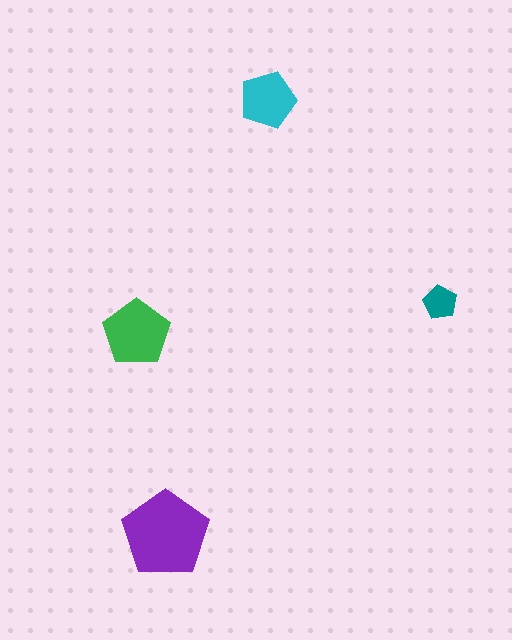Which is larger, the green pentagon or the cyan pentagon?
The green one.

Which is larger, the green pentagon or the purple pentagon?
The purple one.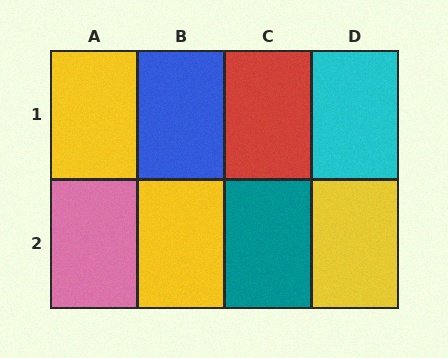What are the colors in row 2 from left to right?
Pink, yellow, teal, yellow.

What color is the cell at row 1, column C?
Red.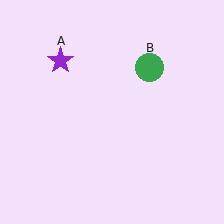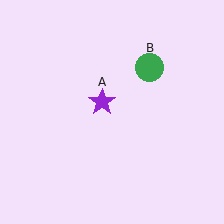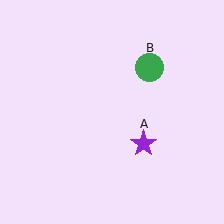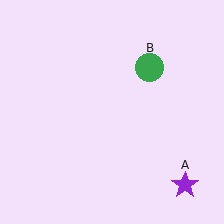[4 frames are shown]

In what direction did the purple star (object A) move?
The purple star (object A) moved down and to the right.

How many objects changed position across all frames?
1 object changed position: purple star (object A).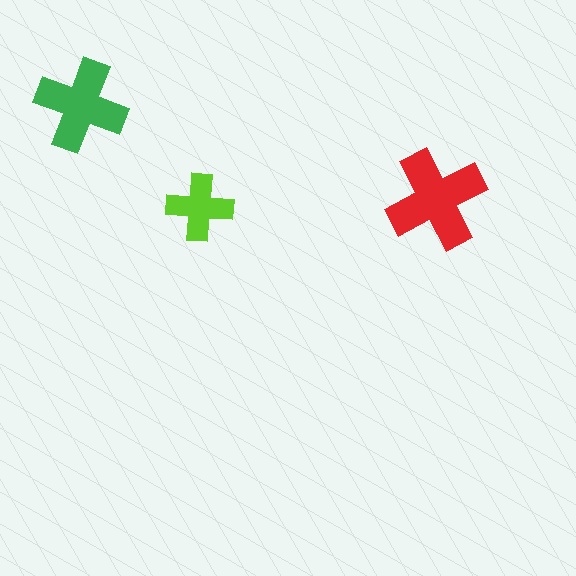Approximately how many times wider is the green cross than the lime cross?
About 1.5 times wider.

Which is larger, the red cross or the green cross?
The red one.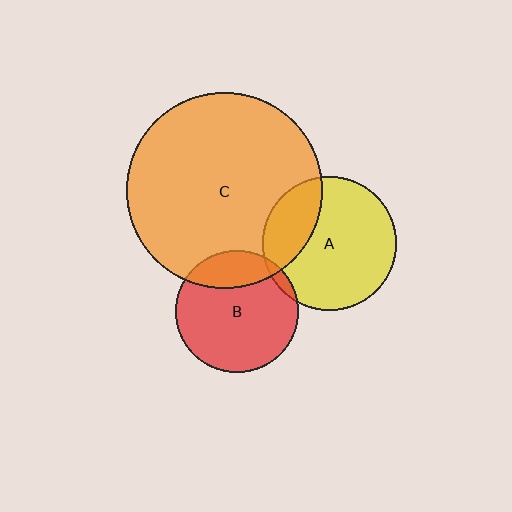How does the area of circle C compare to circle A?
Approximately 2.2 times.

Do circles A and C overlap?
Yes.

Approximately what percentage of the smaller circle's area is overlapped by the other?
Approximately 25%.